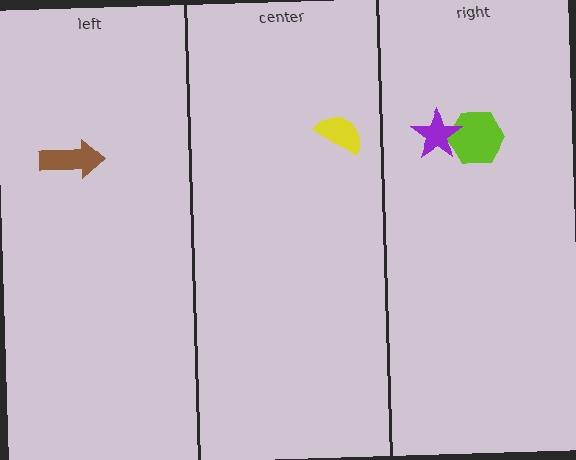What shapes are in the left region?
The brown arrow.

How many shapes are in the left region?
1.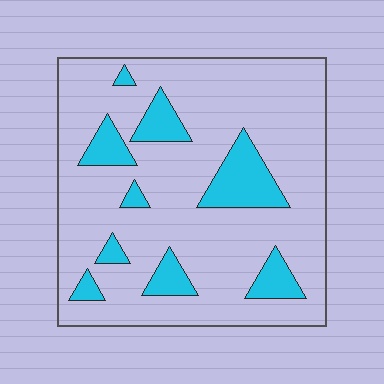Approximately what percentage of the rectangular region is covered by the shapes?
Approximately 15%.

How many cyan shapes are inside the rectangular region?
9.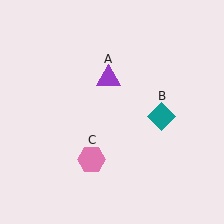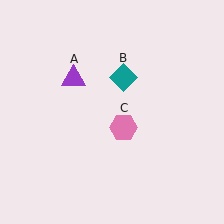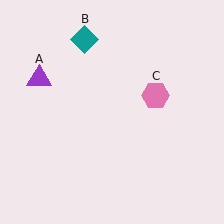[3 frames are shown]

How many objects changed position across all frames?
3 objects changed position: purple triangle (object A), teal diamond (object B), pink hexagon (object C).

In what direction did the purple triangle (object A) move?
The purple triangle (object A) moved left.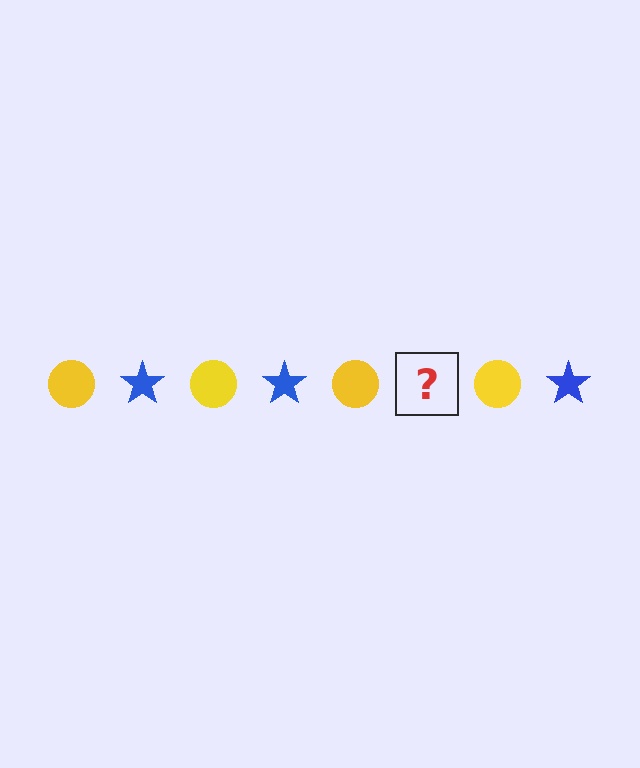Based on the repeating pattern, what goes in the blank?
The blank should be a blue star.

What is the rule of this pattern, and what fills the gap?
The rule is that the pattern alternates between yellow circle and blue star. The gap should be filled with a blue star.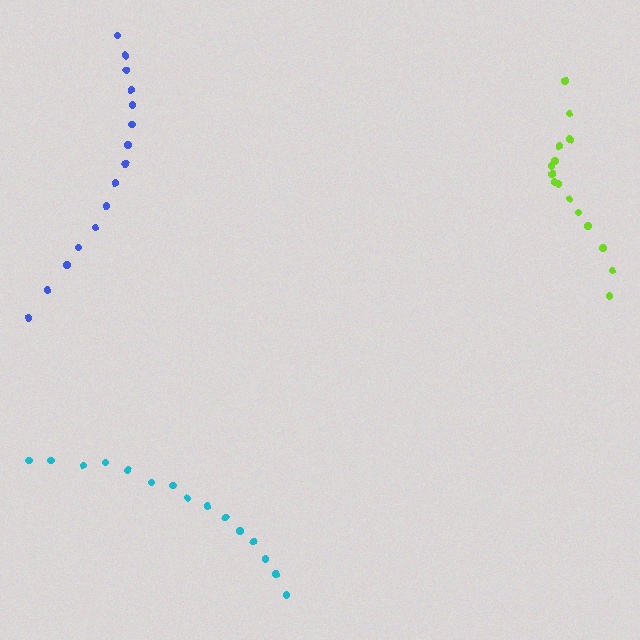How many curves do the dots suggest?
There are 3 distinct paths.